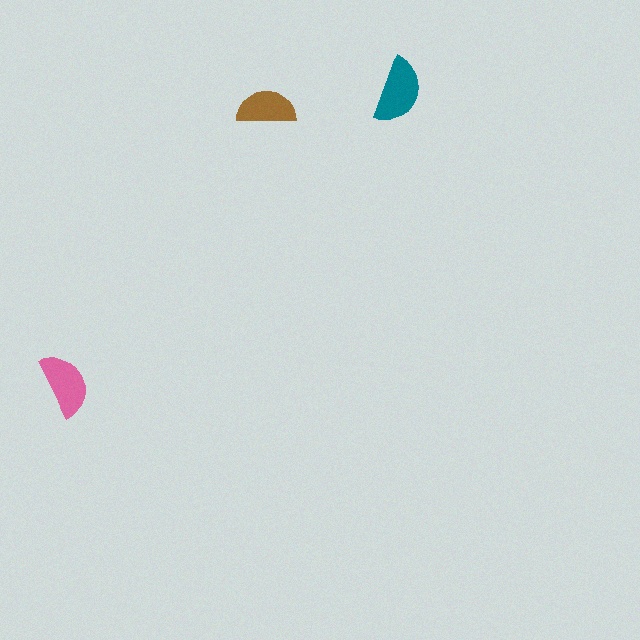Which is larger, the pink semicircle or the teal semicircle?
The teal one.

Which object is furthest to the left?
The pink semicircle is leftmost.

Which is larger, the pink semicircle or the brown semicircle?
The pink one.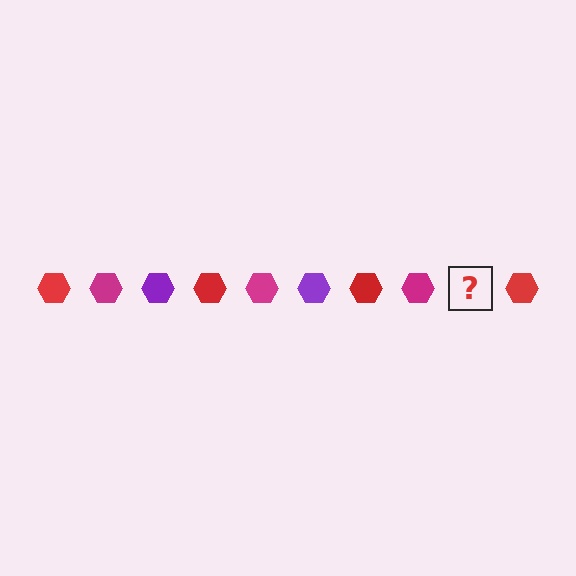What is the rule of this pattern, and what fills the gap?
The rule is that the pattern cycles through red, magenta, purple hexagons. The gap should be filled with a purple hexagon.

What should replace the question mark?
The question mark should be replaced with a purple hexagon.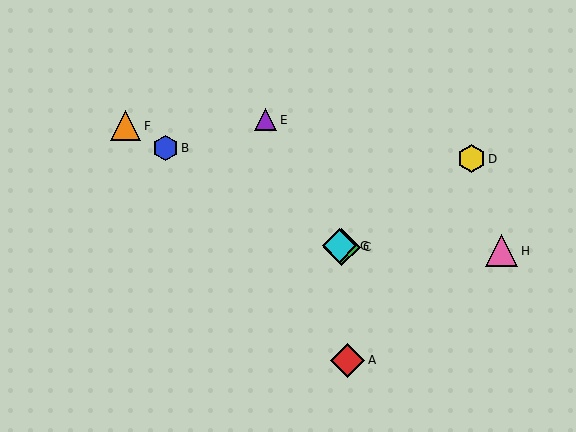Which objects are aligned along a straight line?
Objects B, C, F, G are aligned along a straight line.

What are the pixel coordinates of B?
Object B is at (165, 148).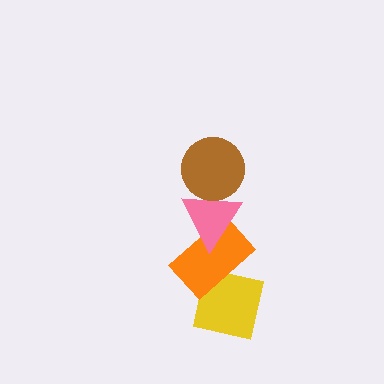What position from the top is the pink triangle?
The pink triangle is 2nd from the top.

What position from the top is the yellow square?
The yellow square is 4th from the top.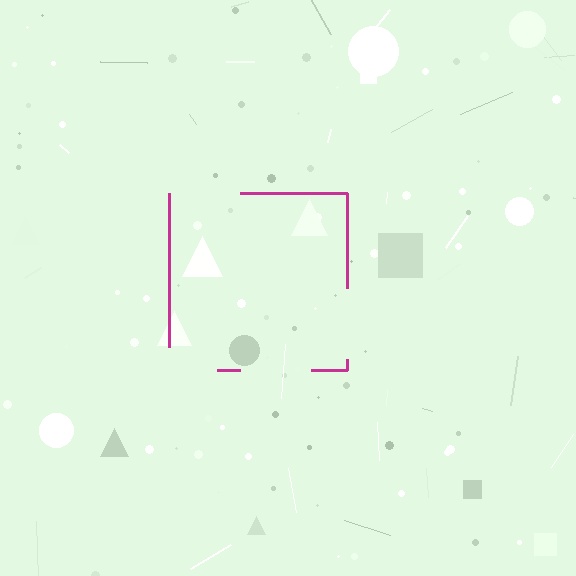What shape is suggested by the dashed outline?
The dashed outline suggests a square.